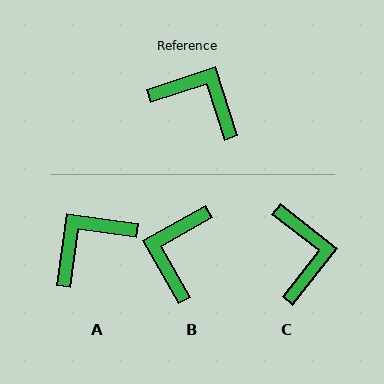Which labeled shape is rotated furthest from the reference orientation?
B, about 102 degrees away.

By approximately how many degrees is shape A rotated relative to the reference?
Approximately 64 degrees counter-clockwise.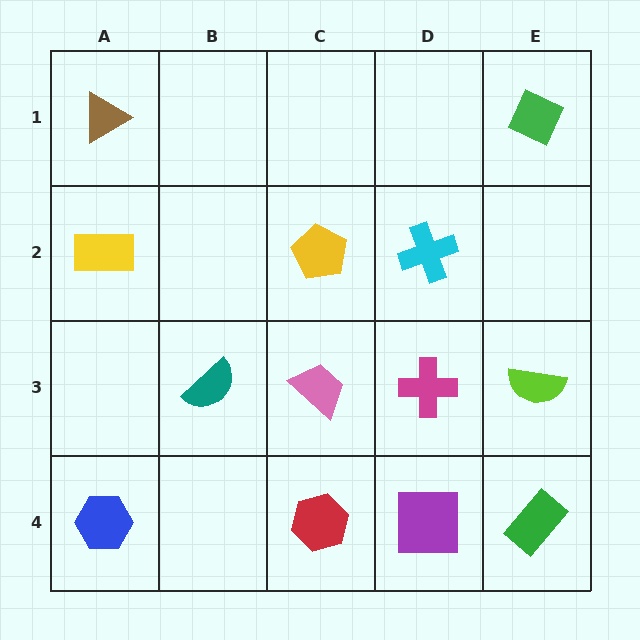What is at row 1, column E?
A green diamond.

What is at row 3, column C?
A pink trapezoid.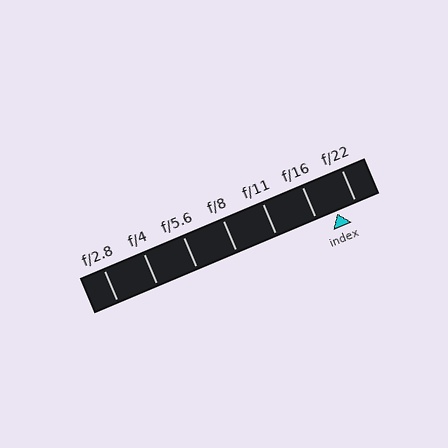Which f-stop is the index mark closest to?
The index mark is closest to f/22.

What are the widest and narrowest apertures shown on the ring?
The widest aperture shown is f/2.8 and the narrowest is f/22.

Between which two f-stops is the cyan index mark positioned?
The index mark is between f/16 and f/22.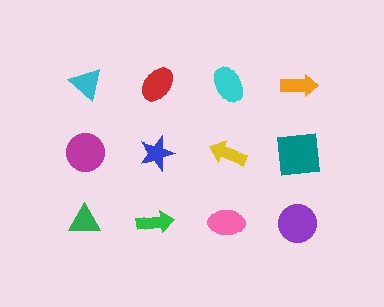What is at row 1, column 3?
A cyan ellipse.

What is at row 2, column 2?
A blue star.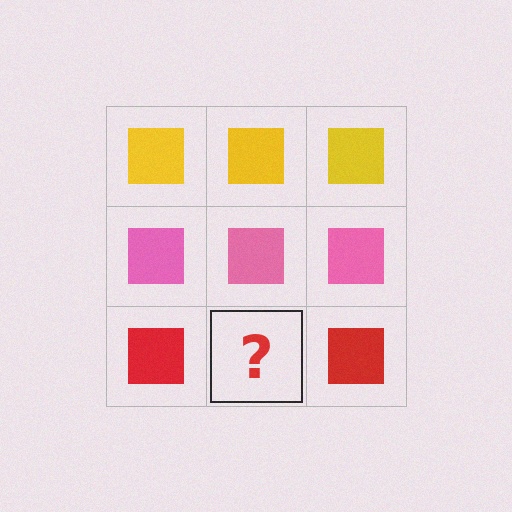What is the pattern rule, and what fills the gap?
The rule is that each row has a consistent color. The gap should be filled with a red square.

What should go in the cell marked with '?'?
The missing cell should contain a red square.